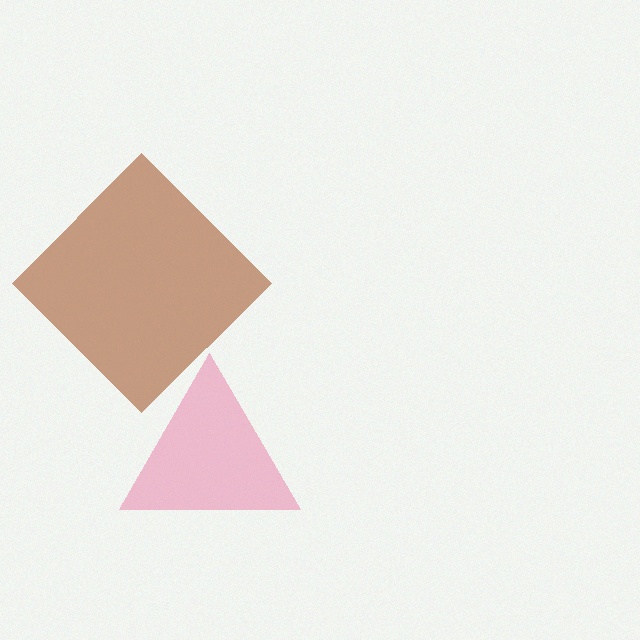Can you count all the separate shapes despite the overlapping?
Yes, there are 2 separate shapes.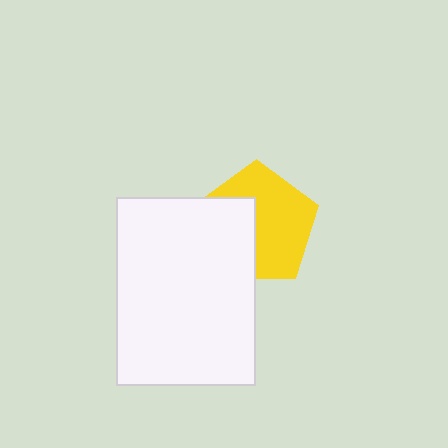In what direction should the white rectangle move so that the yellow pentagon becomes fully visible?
The white rectangle should move left. That is the shortest direction to clear the overlap and leave the yellow pentagon fully visible.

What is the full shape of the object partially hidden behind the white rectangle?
The partially hidden object is a yellow pentagon.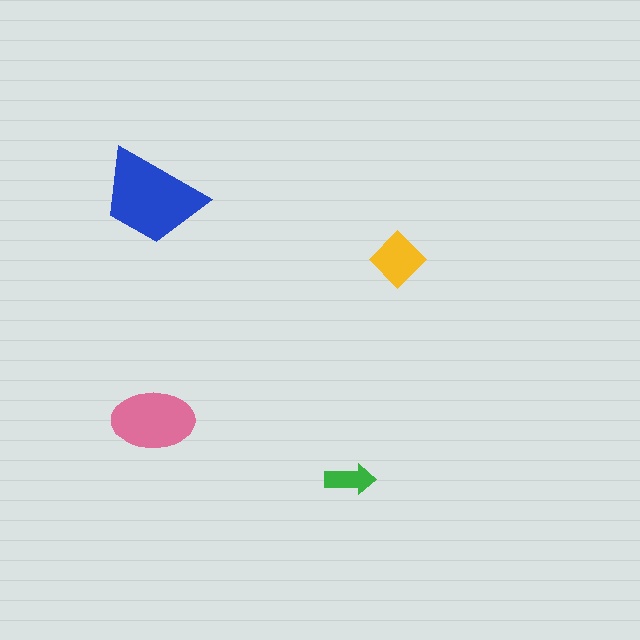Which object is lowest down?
The green arrow is bottommost.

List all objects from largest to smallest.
The blue trapezoid, the pink ellipse, the yellow diamond, the green arrow.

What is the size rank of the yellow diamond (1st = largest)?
3rd.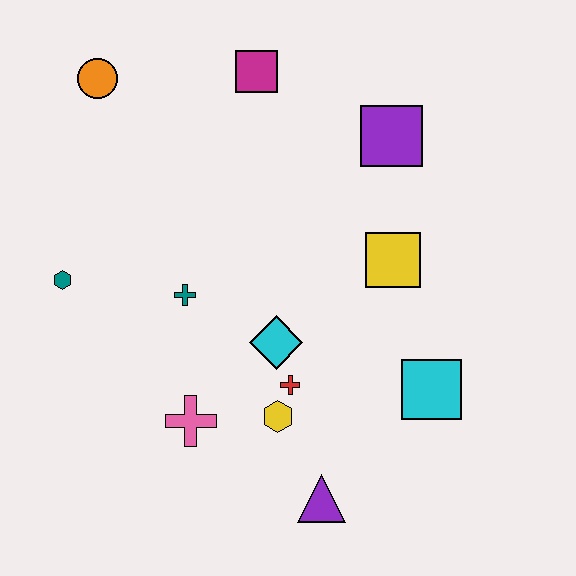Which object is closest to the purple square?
The yellow square is closest to the purple square.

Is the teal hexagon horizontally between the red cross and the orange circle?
No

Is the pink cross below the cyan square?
Yes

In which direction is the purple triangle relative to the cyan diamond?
The purple triangle is below the cyan diamond.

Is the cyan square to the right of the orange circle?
Yes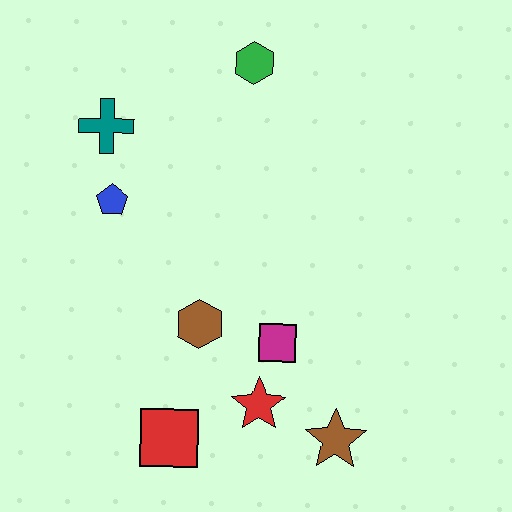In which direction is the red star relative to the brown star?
The red star is to the left of the brown star.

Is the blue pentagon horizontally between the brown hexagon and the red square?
No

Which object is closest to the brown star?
The red star is closest to the brown star.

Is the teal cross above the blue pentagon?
Yes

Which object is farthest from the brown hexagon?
The green hexagon is farthest from the brown hexagon.